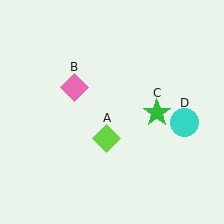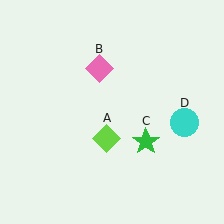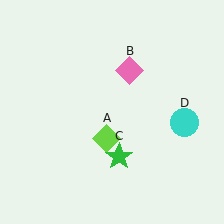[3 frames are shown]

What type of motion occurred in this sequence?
The pink diamond (object B), green star (object C) rotated clockwise around the center of the scene.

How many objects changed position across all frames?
2 objects changed position: pink diamond (object B), green star (object C).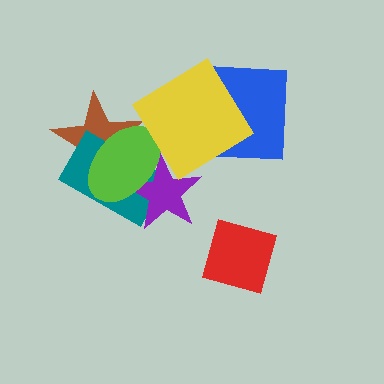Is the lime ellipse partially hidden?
No, no other shape covers it.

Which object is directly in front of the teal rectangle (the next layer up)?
The purple star is directly in front of the teal rectangle.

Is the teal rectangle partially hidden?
Yes, it is partially covered by another shape.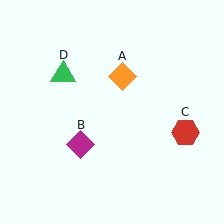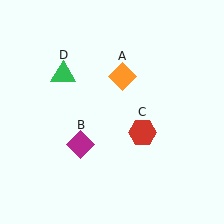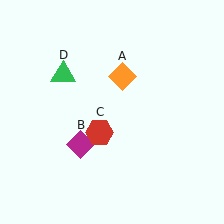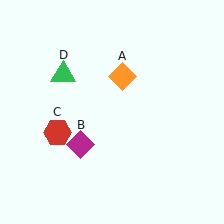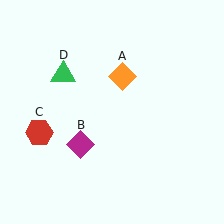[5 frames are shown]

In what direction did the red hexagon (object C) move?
The red hexagon (object C) moved left.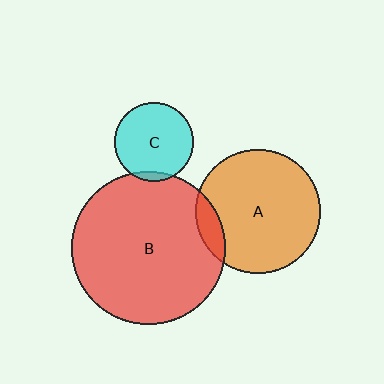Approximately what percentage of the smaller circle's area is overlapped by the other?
Approximately 10%.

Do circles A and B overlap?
Yes.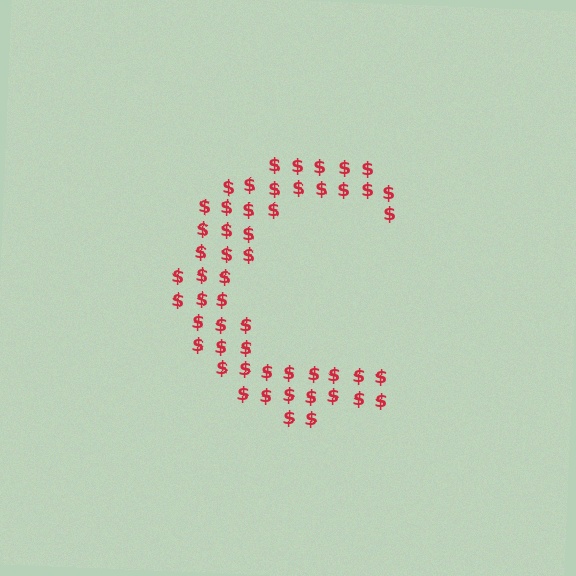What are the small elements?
The small elements are dollar signs.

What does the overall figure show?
The overall figure shows the letter C.